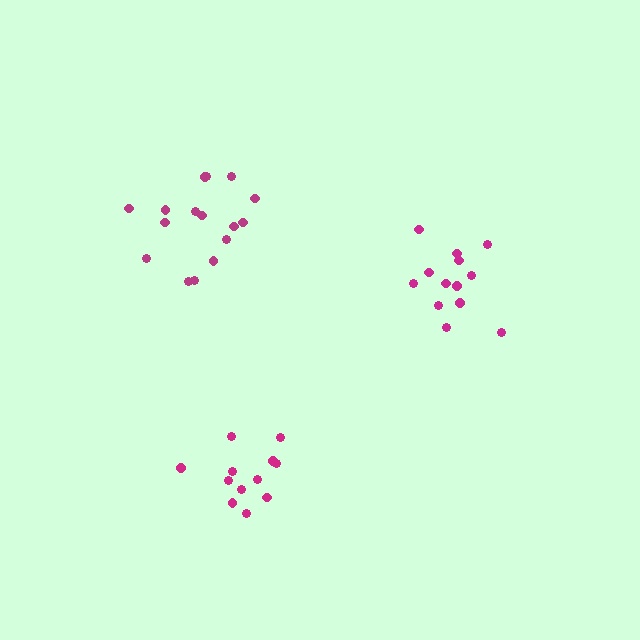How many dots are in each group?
Group 1: 16 dots, Group 2: 13 dots, Group 3: 12 dots (41 total).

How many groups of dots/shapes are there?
There are 3 groups.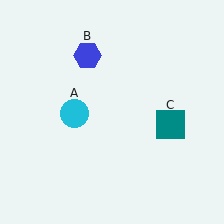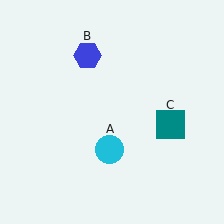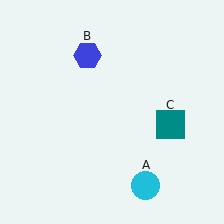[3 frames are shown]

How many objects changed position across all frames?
1 object changed position: cyan circle (object A).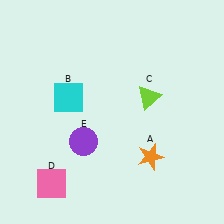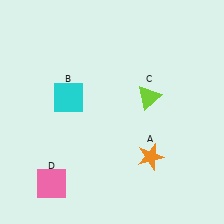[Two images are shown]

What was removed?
The purple circle (E) was removed in Image 2.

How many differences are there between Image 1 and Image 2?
There is 1 difference between the two images.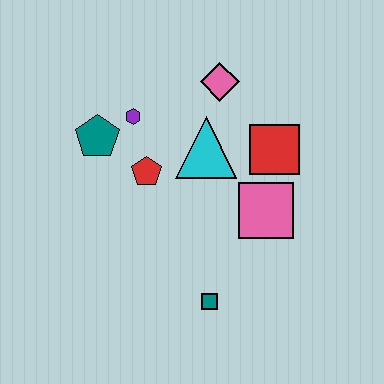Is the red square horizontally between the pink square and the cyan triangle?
No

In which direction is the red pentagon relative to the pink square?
The red pentagon is to the left of the pink square.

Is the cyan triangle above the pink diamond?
No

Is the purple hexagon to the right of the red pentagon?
No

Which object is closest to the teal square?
The pink square is closest to the teal square.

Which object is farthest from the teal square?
The pink diamond is farthest from the teal square.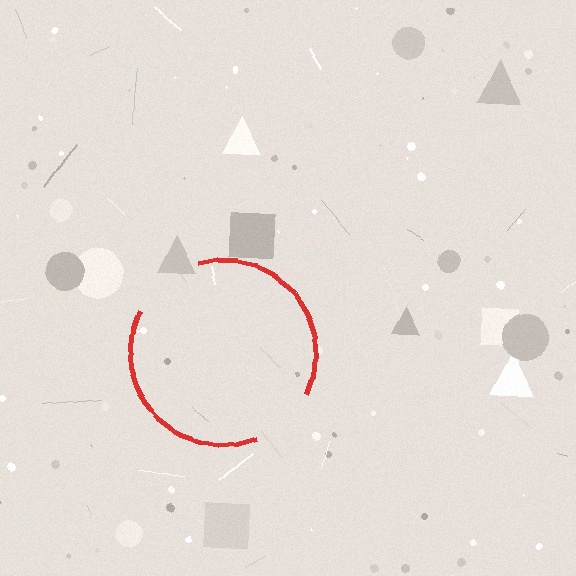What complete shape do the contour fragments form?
The contour fragments form a circle.